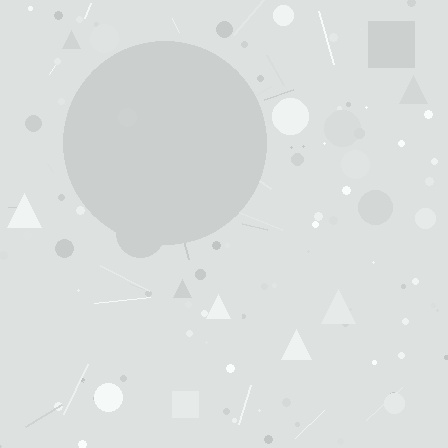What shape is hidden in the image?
A circle is hidden in the image.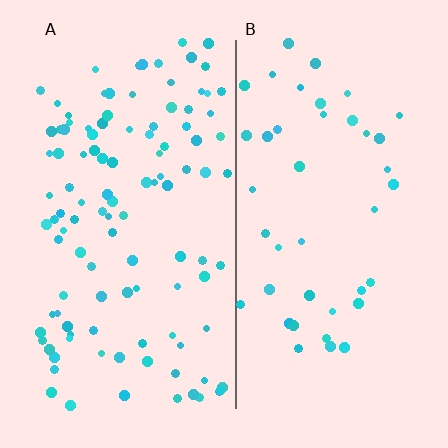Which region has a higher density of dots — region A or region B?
A (the left).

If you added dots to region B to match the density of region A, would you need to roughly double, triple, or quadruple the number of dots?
Approximately triple.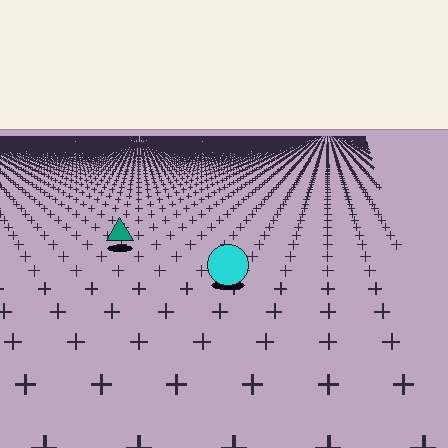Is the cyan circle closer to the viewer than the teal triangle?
Yes. The cyan circle is closer — you can tell from the texture gradient: the ground texture is coarser near it.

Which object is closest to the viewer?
The cyan circle is closest. The texture marks near it are larger and more spread out.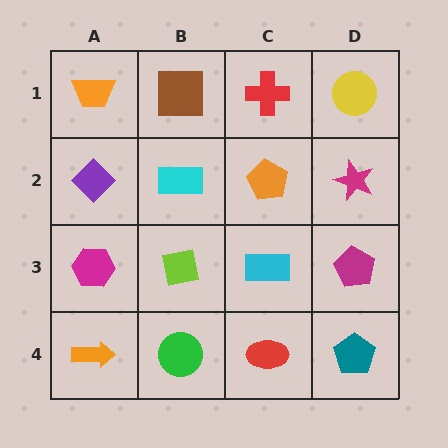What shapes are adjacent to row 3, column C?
An orange pentagon (row 2, column C), a red ellipse (row 4, column C), a lime square (row 3, column B), a magenta pentagon (row 3, column D).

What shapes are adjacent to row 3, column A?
A purple diamond (row 2, column A), an orange arrow (row 4, column A), a lime square (row 3, column B).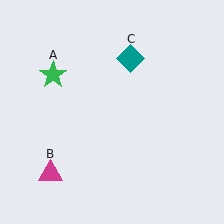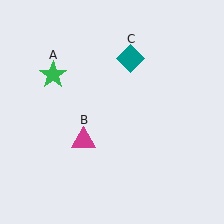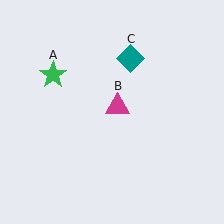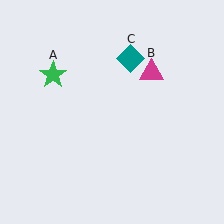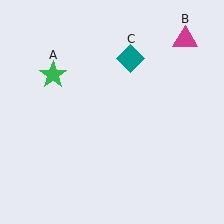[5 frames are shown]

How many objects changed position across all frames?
1 object changed position: magenta triangle (object B).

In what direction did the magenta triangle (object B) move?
The magenta triangle (object B) moved up and to the right.